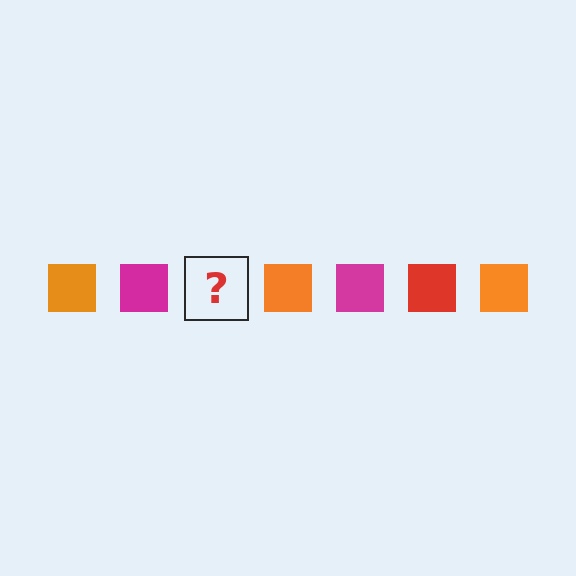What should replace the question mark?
The question mark should be replaced with a red square.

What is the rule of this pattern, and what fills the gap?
The rule is that the pattern cycles through orange, magenta, red squares. The gap should be filled with a red square.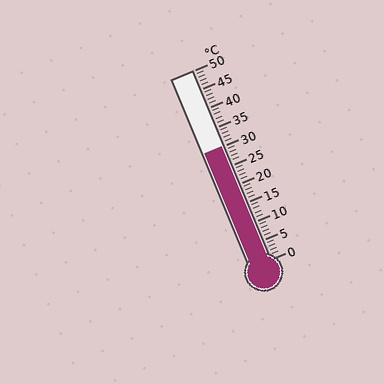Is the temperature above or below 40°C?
The temperature is below 40°C.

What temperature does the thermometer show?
The thermometer shows approximately 30°C.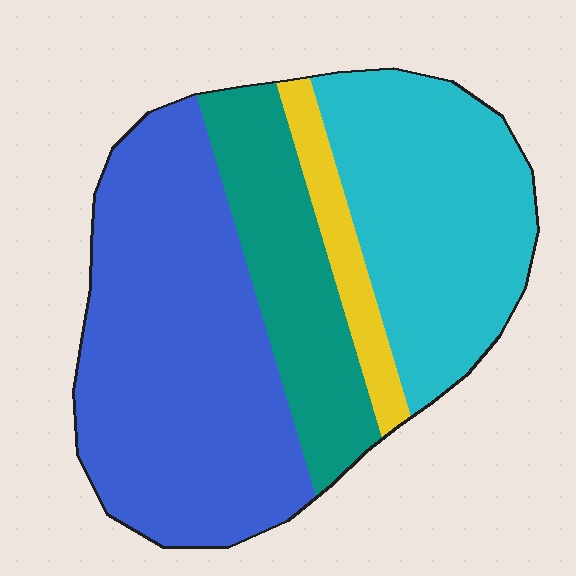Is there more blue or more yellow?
Blue.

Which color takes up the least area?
Yellow, at roughly 5%.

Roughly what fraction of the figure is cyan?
Cyan covers 30% of the figure.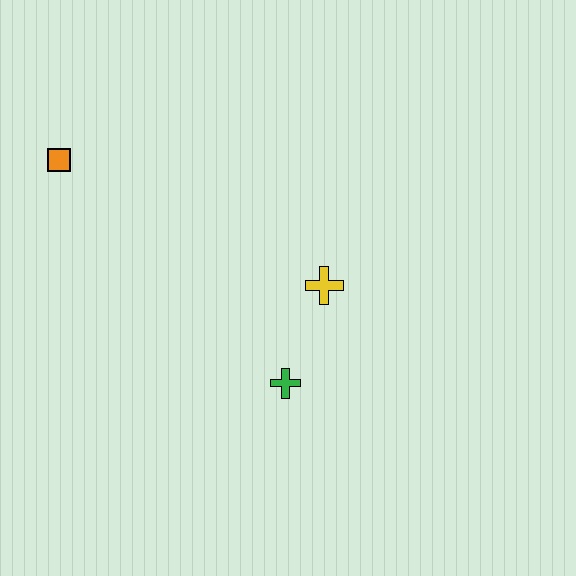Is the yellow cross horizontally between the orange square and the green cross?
No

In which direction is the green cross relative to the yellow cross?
The green cross is below the yellow cross.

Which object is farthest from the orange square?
The green cross is farthest from the orange square.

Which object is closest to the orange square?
The yellow cross is closest to the orange square.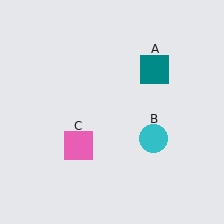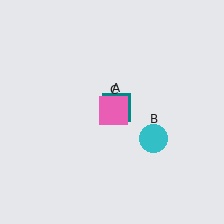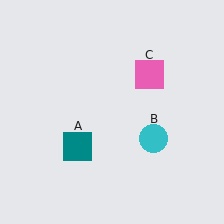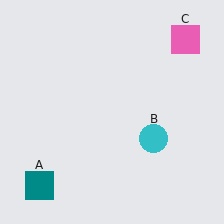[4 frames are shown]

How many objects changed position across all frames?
2 objects changed position: teal square (object A), pink square (object C).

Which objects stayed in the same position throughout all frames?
Cyan circle (object B) remained stationary.